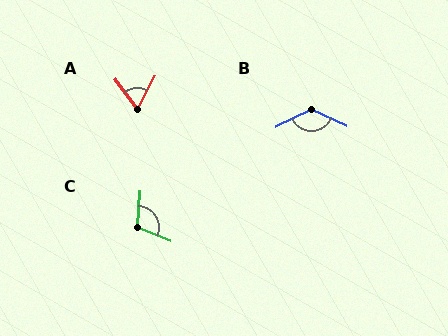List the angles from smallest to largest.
A (63°), C (108°), B (129°).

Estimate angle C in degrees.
Approximately 108 degrees.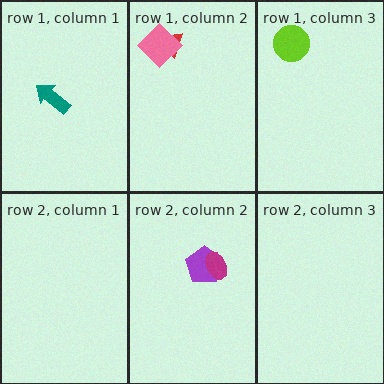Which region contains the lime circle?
The row 1, column 3 region.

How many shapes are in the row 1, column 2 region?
2.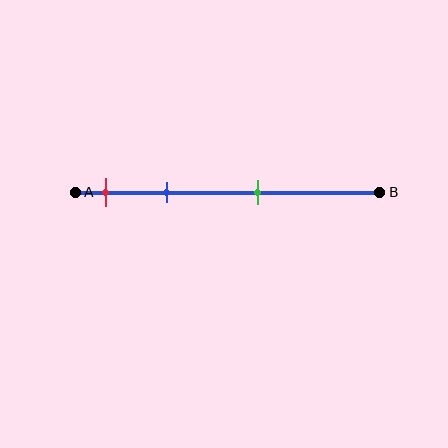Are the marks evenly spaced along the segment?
No, the marks are not evenly spaced.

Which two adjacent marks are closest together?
The red and blue marks are the closest adjacent pair.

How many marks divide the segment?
There are 3 marks dividing the segment.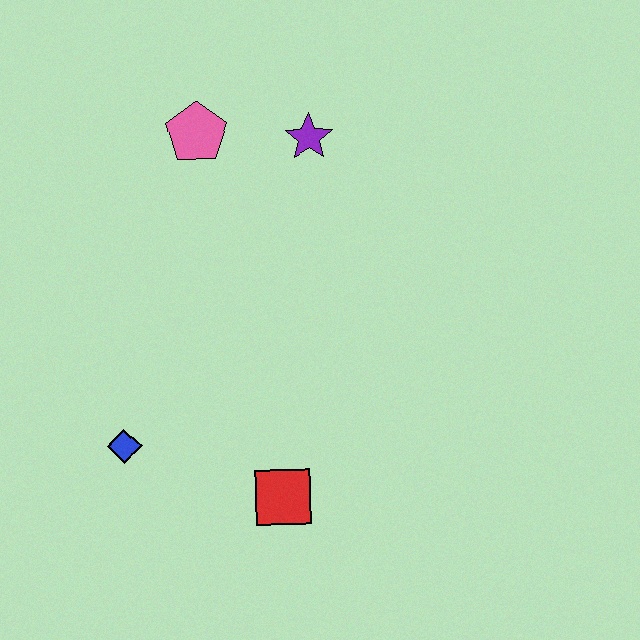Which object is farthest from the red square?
The pink pentagon is farthest from the red square.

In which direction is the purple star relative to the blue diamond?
The purple star is above the blue diamond.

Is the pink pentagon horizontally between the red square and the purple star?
No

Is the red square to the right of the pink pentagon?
Yes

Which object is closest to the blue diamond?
The red square is closest to the blue diamond.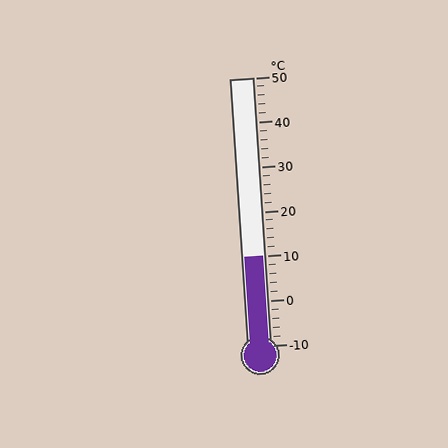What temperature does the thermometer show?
The thermometer shows approximately 10°C.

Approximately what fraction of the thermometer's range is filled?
The thermometer is filled to approximately 35% of its range.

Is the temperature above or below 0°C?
The temperature is above 0°C.